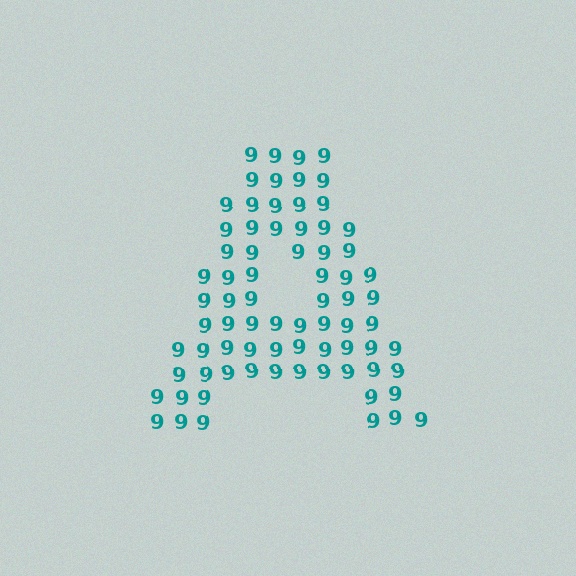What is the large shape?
The large shape is the letter A.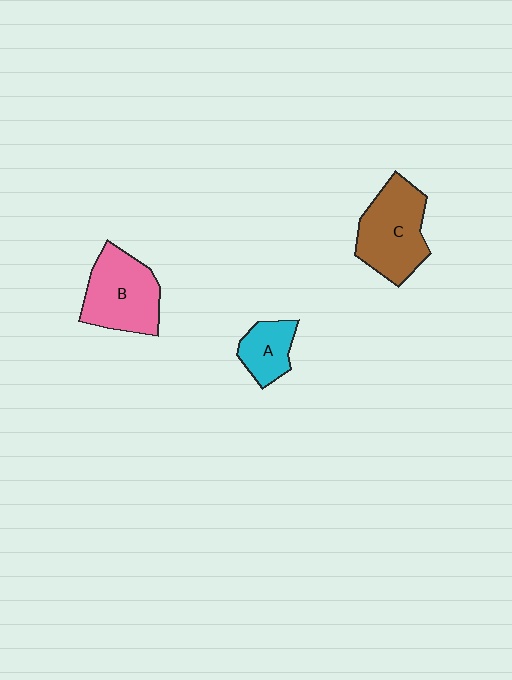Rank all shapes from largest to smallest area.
From largest to smallest: C (brown), B (pink), A (cyan).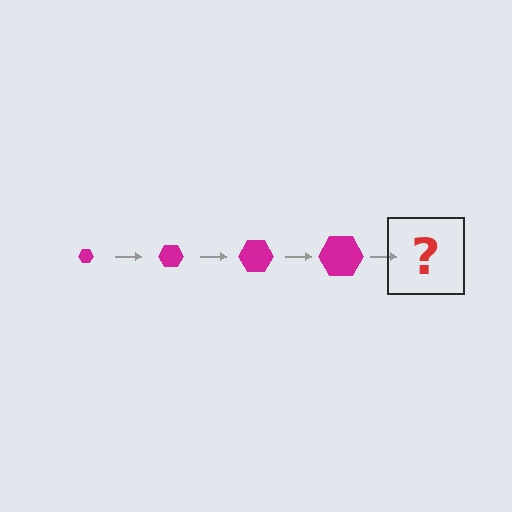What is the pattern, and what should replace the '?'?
The pattern is that the hexagon gets progressively larger each step. The '?' should be a magenta hexagon, larger than the previous one.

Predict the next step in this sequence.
The next step is a magenta hexagon, larger than the previous one.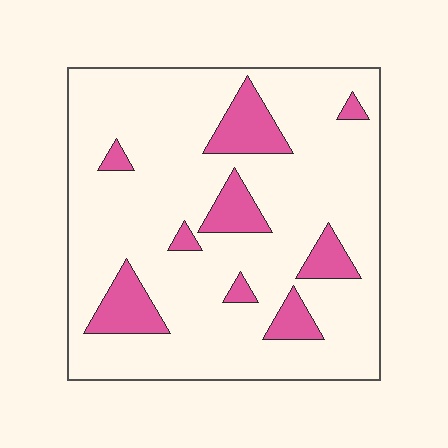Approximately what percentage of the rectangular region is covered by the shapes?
Approximately 15%.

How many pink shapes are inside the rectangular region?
9.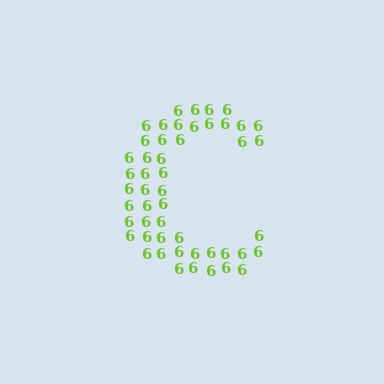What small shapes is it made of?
It is made of small digit 6's.